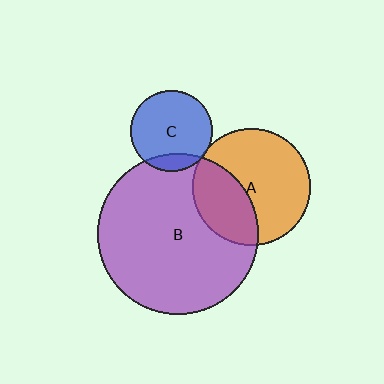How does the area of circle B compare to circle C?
Approximately 3.9 times.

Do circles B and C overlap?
Yes.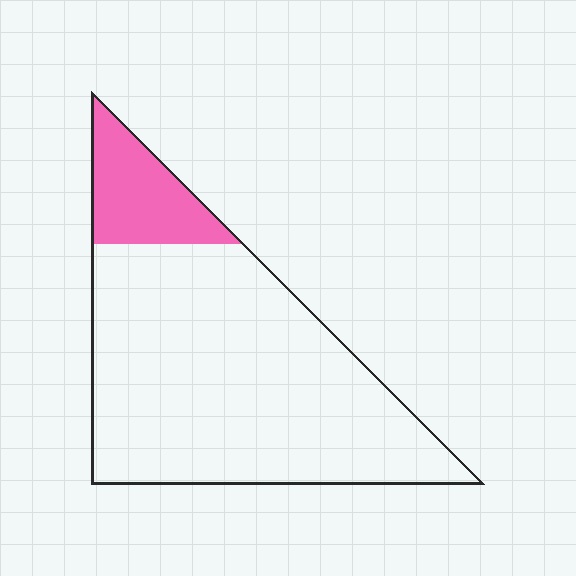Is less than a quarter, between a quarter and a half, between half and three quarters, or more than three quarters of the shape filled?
Less than a quarter.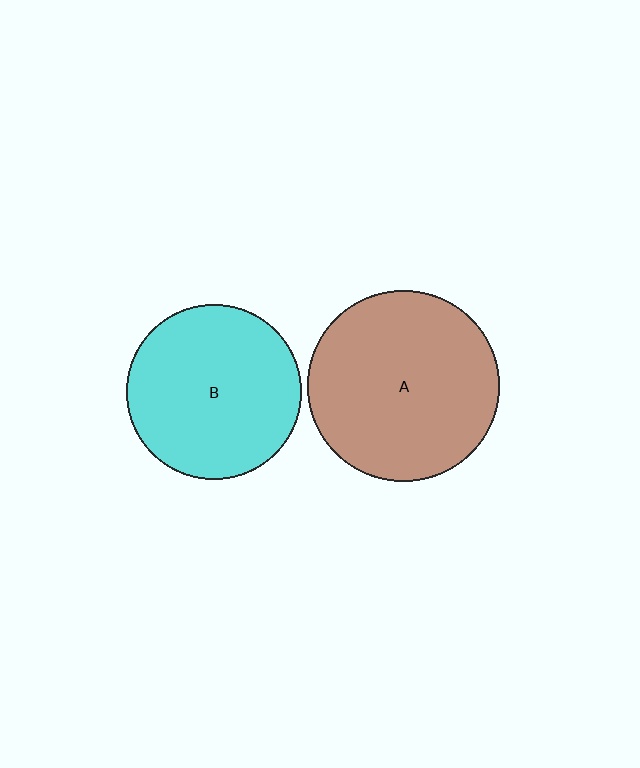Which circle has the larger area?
Circle A (brown).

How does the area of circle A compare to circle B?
Approximately 1.2 times.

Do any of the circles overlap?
No, none of the circles overlap.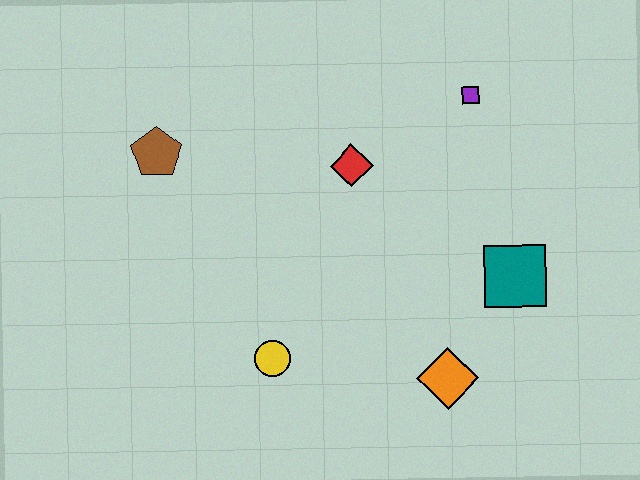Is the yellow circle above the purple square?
No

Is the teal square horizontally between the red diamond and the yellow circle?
No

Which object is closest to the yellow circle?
The orange diamond is closest to the yellow circle.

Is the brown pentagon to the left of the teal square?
Yes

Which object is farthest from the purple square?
The yellow circle is farthest from the purple square.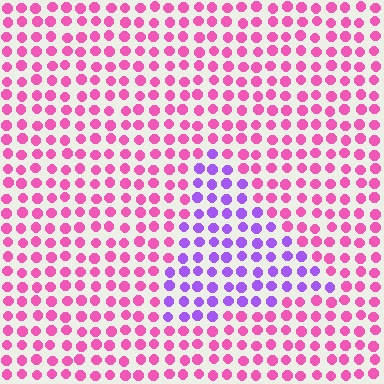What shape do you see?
I see a triangle.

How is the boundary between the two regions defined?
The boundary is defined purely by a slight shift in hue (about 53 degrees). Spacing, size, and orientation are identical on both sides.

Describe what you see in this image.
The image is filled with small pink elements in a uniform arrangement. A triangle-shaped region is visible where the elements are tinted to a slightly different hue, forming a subtle color boundary.